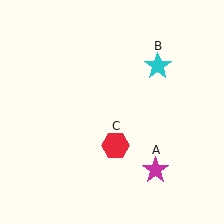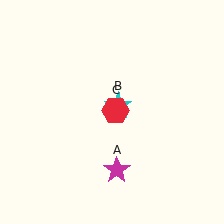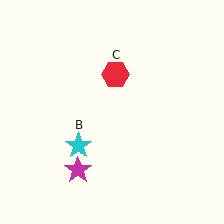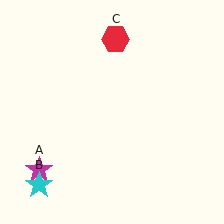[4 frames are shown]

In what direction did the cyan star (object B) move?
The cyan star (object B) moved down and to the left.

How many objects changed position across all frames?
3 objects changed position: magenta star (object A), cyan star (object B), red hexagon (object C).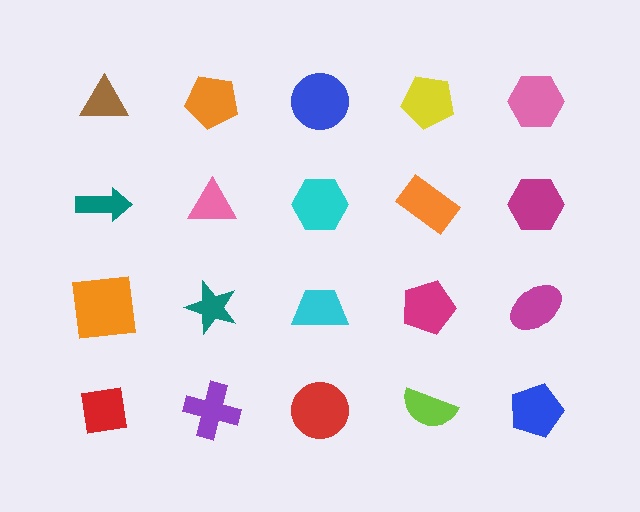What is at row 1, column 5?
A pink hexagon.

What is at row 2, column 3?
A cyan hexagon.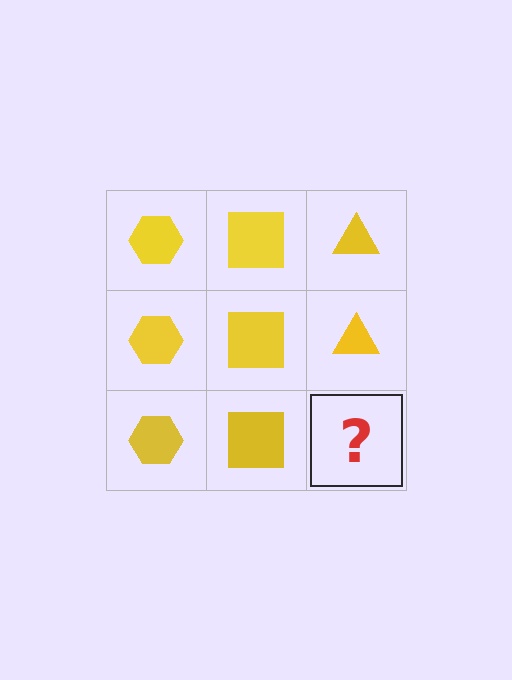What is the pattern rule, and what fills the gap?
The rule is that each column has a consistent shape. The gap should be filled with a yellow triangle.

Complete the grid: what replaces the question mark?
The question mark should be replaced with a yellow triangle.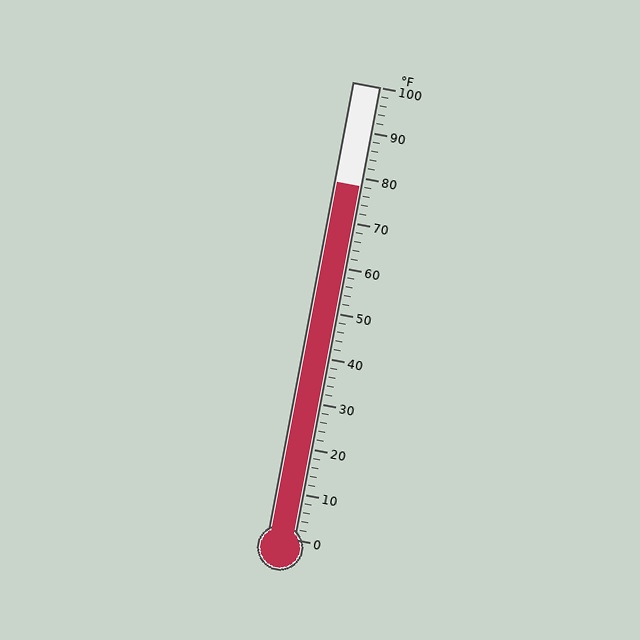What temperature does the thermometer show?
The thermometer shows approximately 78°F.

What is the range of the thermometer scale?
The thermometer scale ranges from 0°F to 100°F.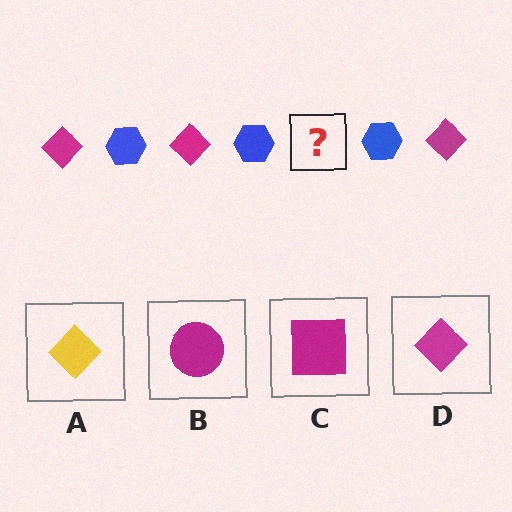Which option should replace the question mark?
Option D.